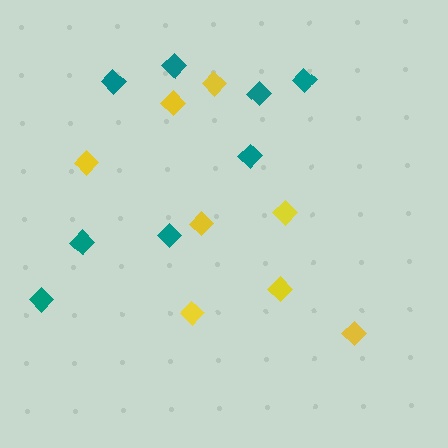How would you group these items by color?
There are 2 groups: one group of teal diamonds (8) and one group of yellow diamonds (8).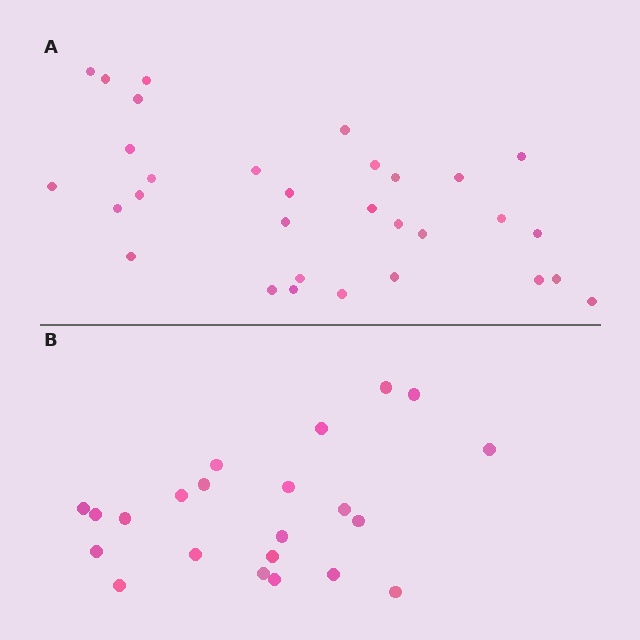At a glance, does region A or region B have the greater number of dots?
Region A (the top region) has more dots.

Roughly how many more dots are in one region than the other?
Region A has roughly 8 or so more dots than region B.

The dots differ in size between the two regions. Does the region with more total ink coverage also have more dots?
No. Region B has more total ink coverage because its dots are larger, but region A actually contains more individual dots. Total area can be misleading — the number of items is what matters here.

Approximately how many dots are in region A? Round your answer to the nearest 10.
About 30 dots. (The exact count is 31, which rounds to 30.)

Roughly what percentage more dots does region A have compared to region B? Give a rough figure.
About 40% more.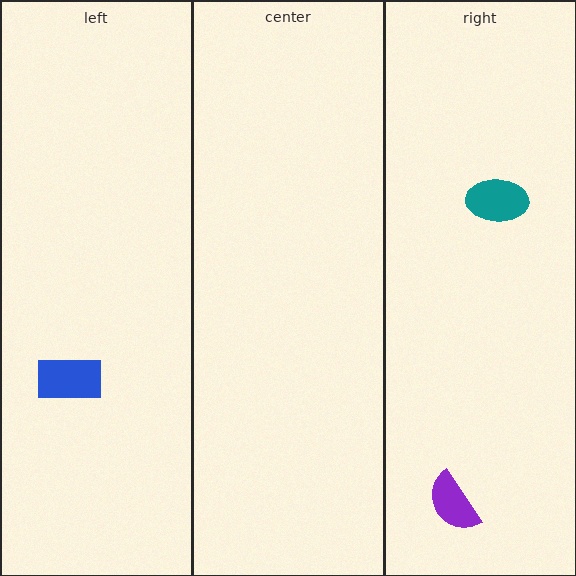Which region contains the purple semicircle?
The right region.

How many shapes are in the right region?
2.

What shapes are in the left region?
The blue rectangle.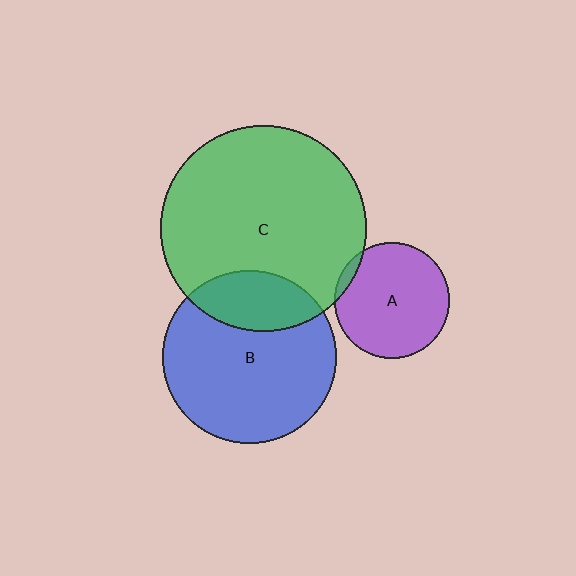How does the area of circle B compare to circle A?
Approximately 2.3 times.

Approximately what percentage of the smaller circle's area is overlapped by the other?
Approximately 5%.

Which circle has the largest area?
Circle C (green).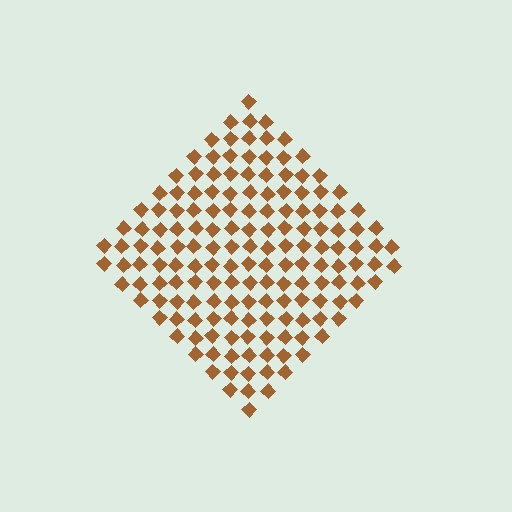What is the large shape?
The large shape is a diamond.